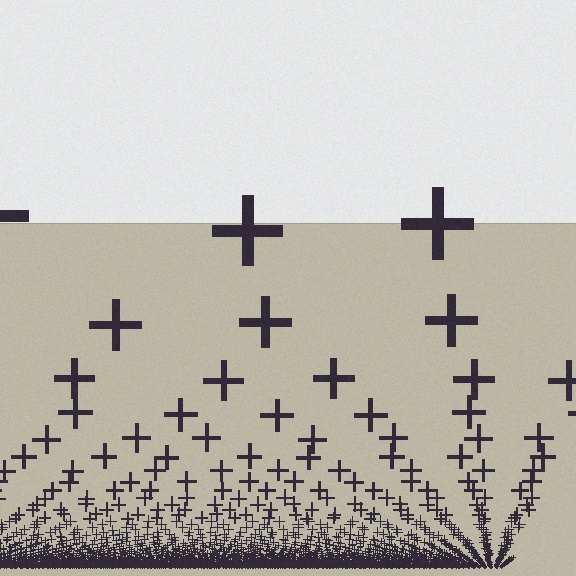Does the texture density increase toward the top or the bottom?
Density increases toward the bottom.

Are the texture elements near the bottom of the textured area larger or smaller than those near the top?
Smaller. The gradient is inverted — elements near the bottom are smaller and denser.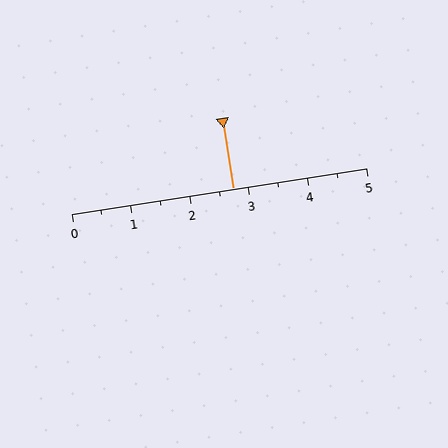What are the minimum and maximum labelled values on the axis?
The axis runs from 0 to 5.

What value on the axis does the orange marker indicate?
The marker indicates approximately 2.8.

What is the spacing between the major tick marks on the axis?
The major ticks are spaced 1 apart.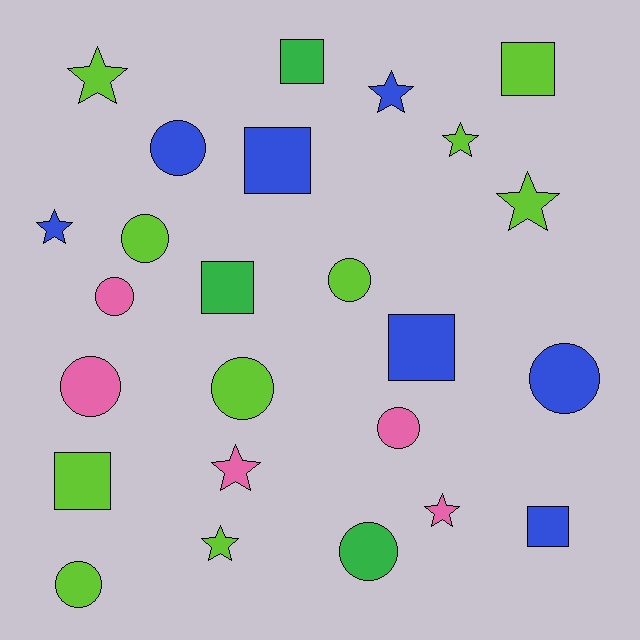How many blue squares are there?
There are 3 blue squares.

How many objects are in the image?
There are 25 objects.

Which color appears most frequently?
Lime, with 10 objects.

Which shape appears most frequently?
Circle, with 10 objects.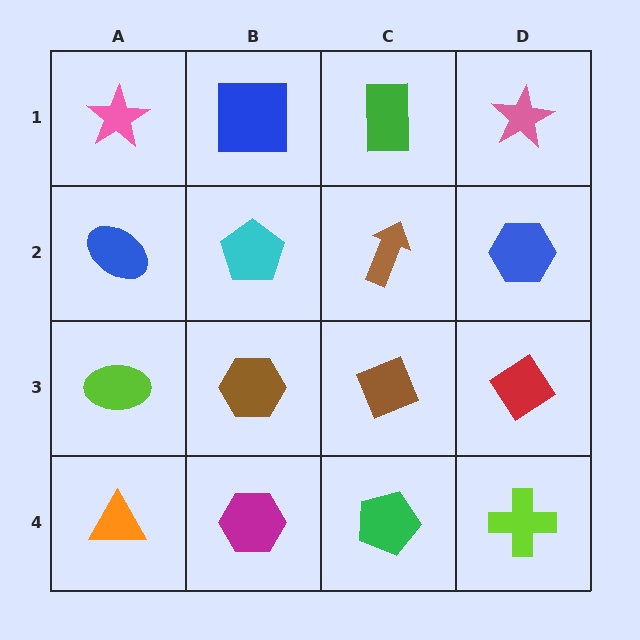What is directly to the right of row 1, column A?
A blue square.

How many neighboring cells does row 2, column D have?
3.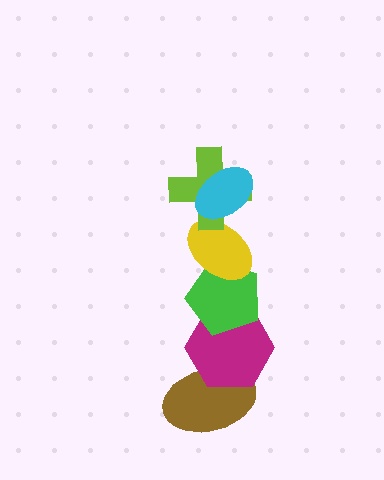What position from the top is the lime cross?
The lime cross is 2nd from the top.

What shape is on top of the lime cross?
The cyan ellipse is on top of the lime cross.